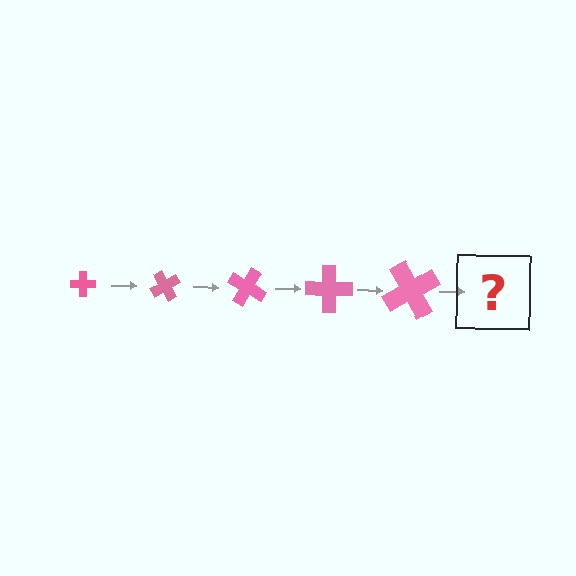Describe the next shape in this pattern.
It should be a cross, larger than the previous one and rotated 300 degrees from the start.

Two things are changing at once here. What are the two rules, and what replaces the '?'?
The two rules are that the cross grows larger each step and it rotates 60 degrees each step. The '?' should be a cross, larger than the previous one and rotated 300 degrees from the start.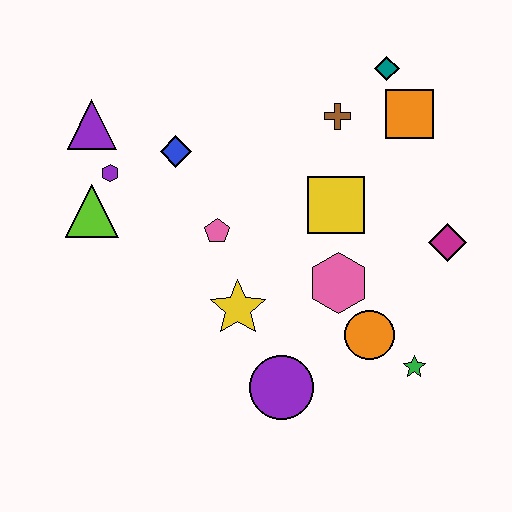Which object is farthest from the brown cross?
The purple circle is farthest from the brown cross.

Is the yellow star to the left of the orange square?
Yes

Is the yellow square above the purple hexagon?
No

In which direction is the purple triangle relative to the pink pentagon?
The purple triangle is to the left of the pink pentagon.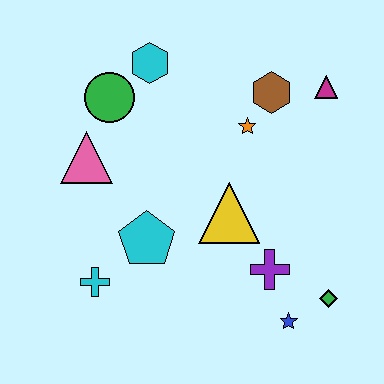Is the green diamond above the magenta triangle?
No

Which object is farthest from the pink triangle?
The green diamond is farthest from the pink triangle.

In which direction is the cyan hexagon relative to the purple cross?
The cyan hexagon is above the purple cross.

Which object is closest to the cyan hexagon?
The green circle is closest to the cyan hexagon.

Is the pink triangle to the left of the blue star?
Yes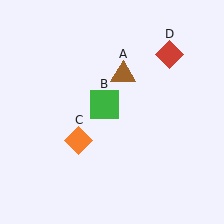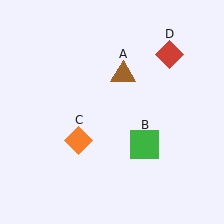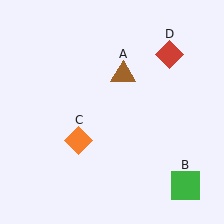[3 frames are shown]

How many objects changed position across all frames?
1 object changed position: green square (object B).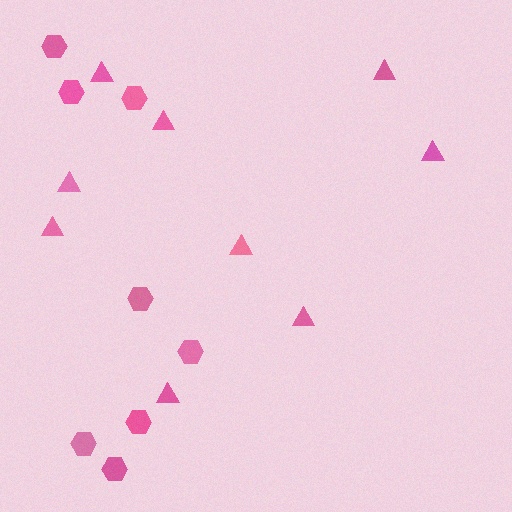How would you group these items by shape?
There are 2 groups: one group of triangles (9) and one group of hexagons (8).